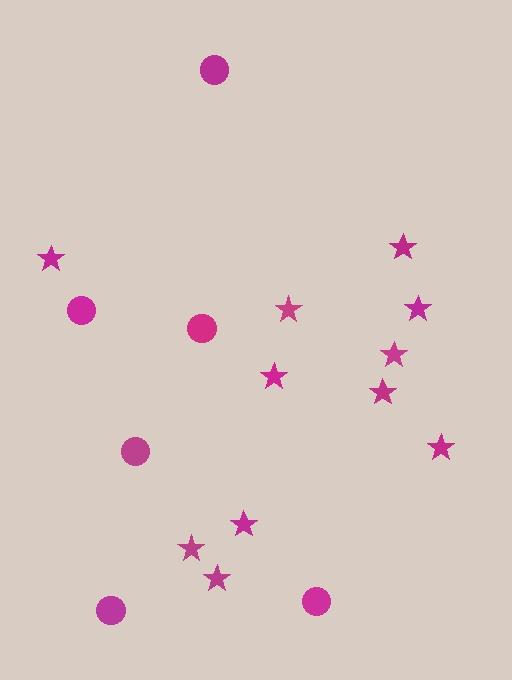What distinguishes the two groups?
There are 2 groups: one group of stars (11) and one group of circles (6).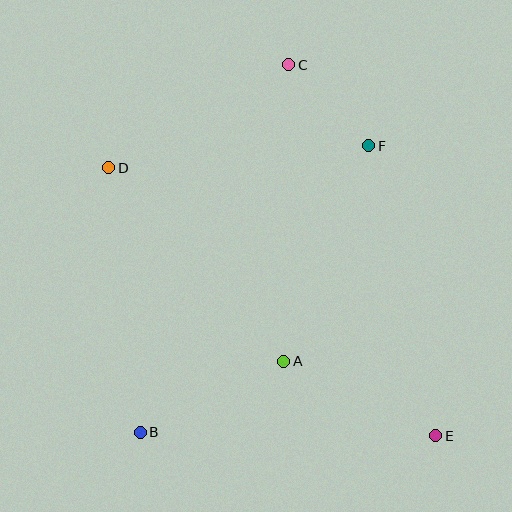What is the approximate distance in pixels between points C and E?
The distance between C and E is approximately 399 pixels.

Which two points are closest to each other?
Points C and F are closest to each other.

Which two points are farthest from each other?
Points D and E are farthest from each other.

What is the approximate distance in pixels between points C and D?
The distance between C and D is approximately 208 pixels.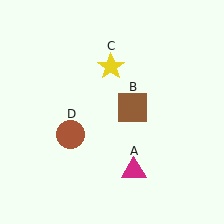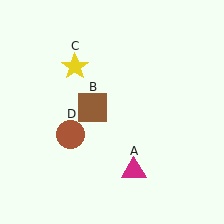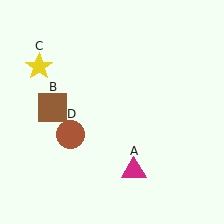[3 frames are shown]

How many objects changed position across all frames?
2 objects changed position: brown square (object B), yellow star (object C).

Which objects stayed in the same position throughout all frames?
Magenta triangle (object A) and brown circle (object D) remained stationary.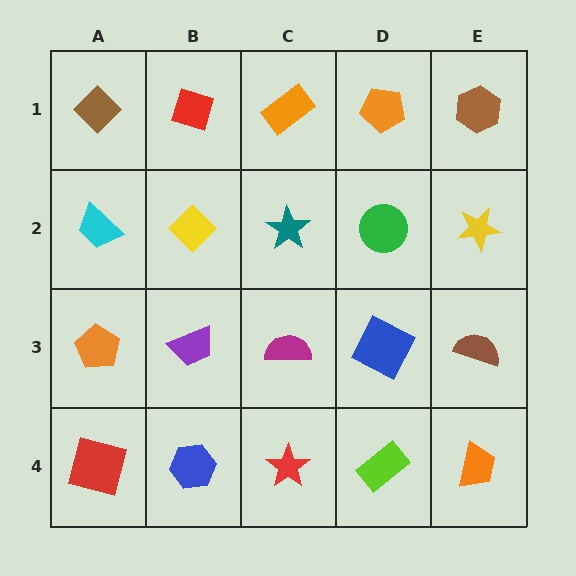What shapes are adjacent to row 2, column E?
A brown hexagon (row 1, column E), a brown semicircle (row 3, column E), a green circle (row 2, column D).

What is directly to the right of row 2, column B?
A teal star.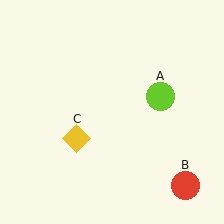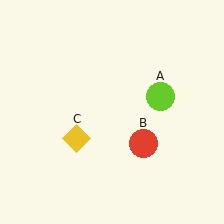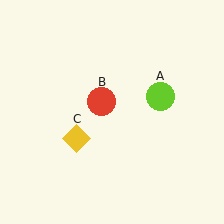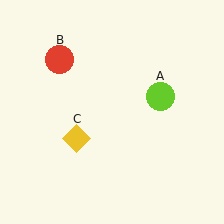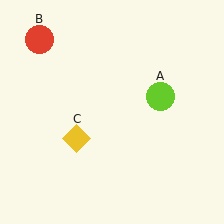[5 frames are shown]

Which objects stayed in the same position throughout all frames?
Lime circle (object A) and yellow diamond (object C) remained stationary.